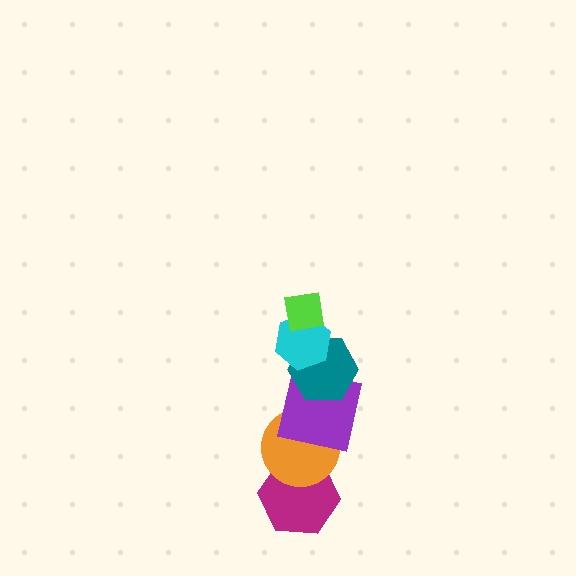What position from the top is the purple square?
The purple square is 4th from the top.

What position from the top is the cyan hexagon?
The cyan hexagon is 2nd from the top.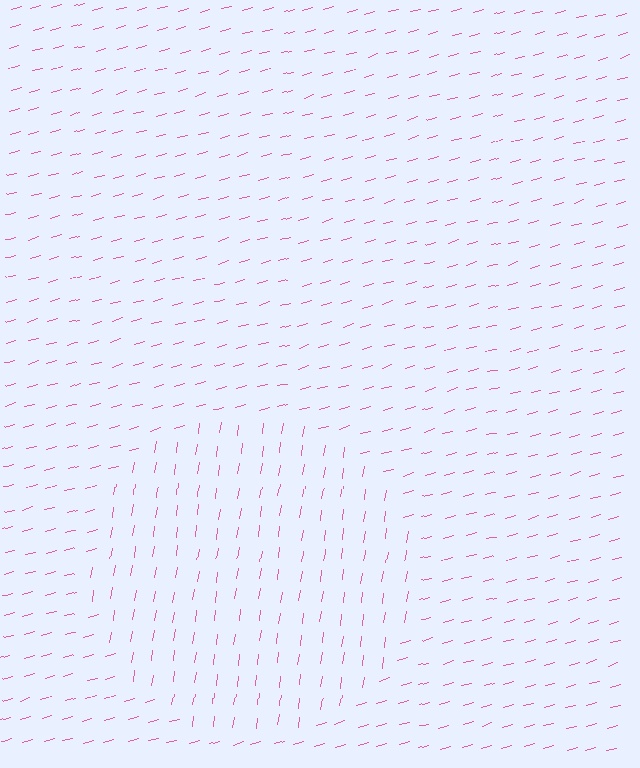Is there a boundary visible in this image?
Yes, there is a texture boundary formed by a change in line orientation.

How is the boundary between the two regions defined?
The boundary is defined purely by a change in line orientation (approximately 65 degrees difference). All lines are the same color and thickness.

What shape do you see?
I see a circle.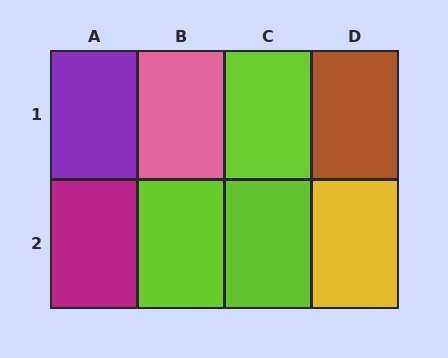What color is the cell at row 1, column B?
Pink.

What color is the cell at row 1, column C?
Lime.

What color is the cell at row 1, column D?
Brown.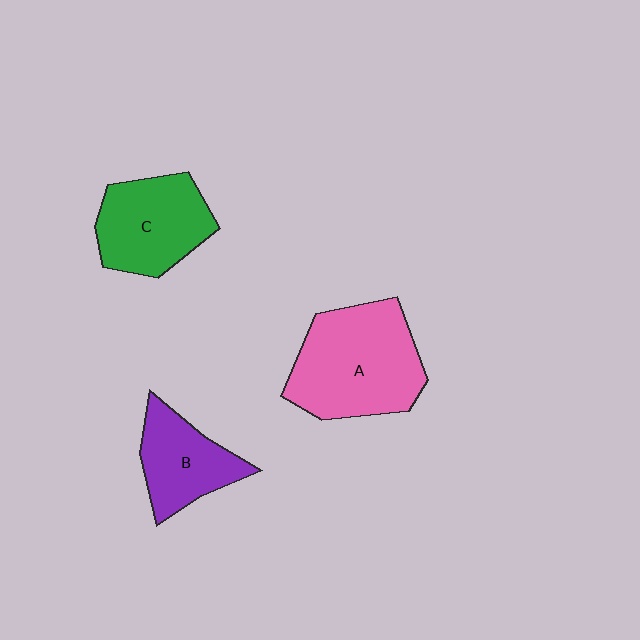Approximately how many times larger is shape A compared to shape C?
Approximately 1.4 times.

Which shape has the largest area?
Shape A (pink).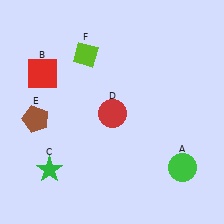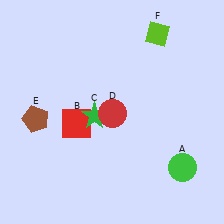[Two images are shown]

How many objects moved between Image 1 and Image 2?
3 objects moved between the two images.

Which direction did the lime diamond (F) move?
The lime diamond (F) moved right.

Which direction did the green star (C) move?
The green star (C) moved up.